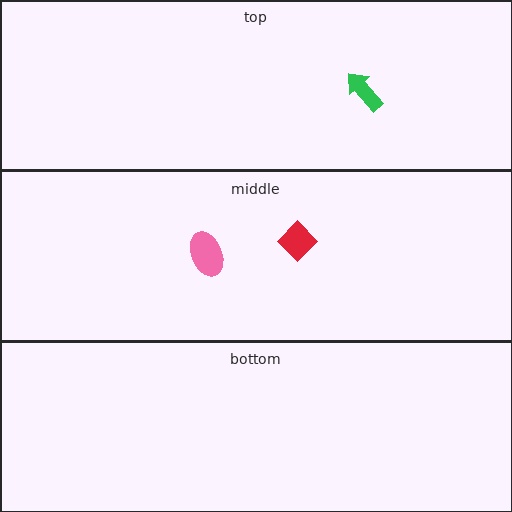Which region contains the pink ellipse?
The middle region.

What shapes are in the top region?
The green arrow.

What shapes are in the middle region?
The pink ellipse, the red diamond.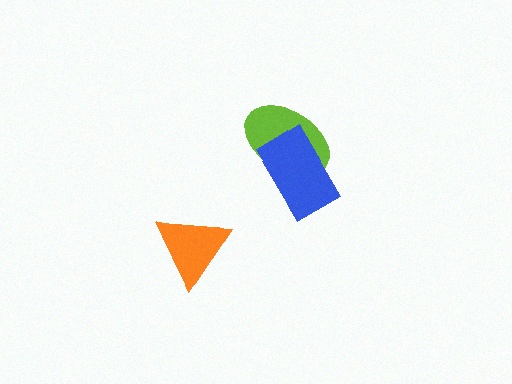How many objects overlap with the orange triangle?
0 objects overlap with the orange triangle.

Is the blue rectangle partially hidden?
No, no other shape covers it.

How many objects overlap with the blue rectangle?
1 object overlaps with the blue rectangle.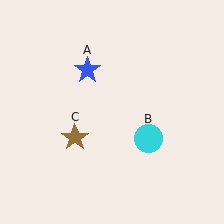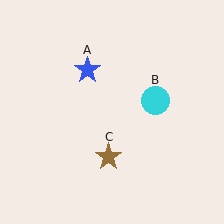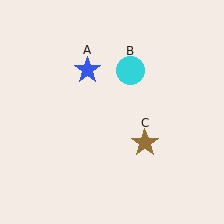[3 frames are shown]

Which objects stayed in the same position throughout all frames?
Blue star (object A) remained stationary.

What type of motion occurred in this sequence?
The cyan circle (object B), brown star (object C) rotated counterclockwise around the center of the scene.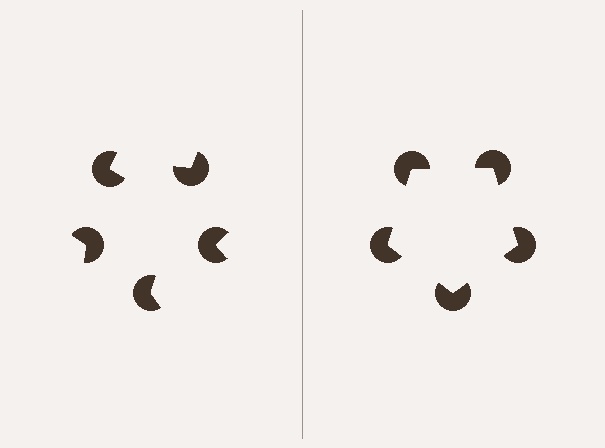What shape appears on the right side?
An illusory pentagon.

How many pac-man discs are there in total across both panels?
10 — 5 on each side.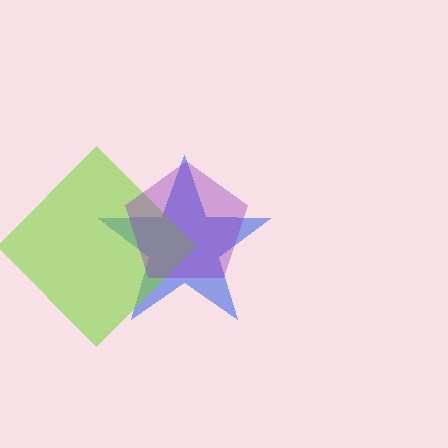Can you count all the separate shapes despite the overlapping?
Yes, there are 3 separate shapes.